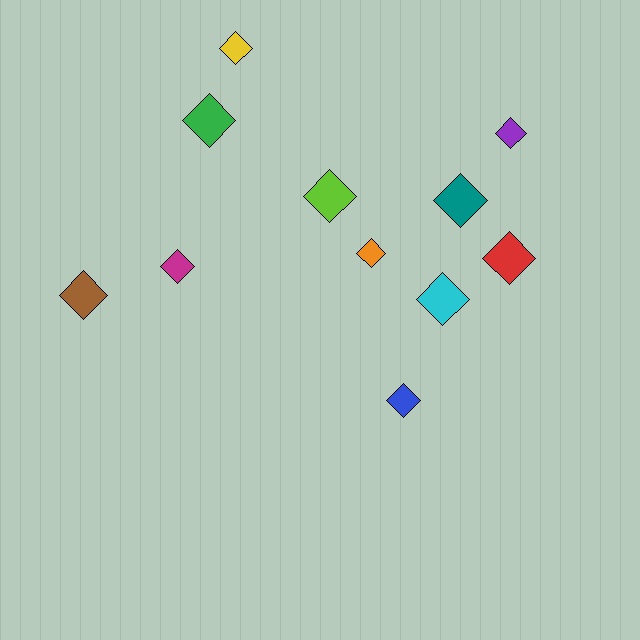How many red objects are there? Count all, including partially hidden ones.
There is 1 red object.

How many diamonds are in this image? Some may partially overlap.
There are 11 diamonds.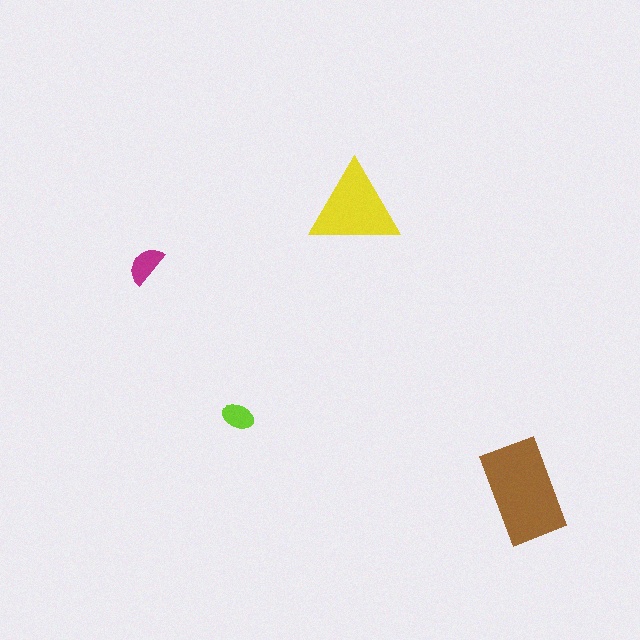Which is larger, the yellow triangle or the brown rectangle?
The brown rectangle.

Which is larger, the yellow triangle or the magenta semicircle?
The yellow triangle.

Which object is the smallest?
The lime ellipse.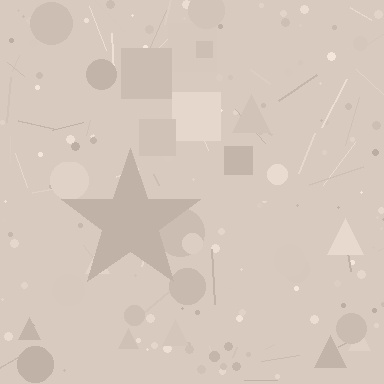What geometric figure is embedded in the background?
A star is embedded in the background.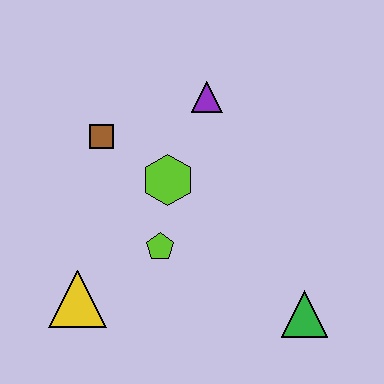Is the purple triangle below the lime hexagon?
No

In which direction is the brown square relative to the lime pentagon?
The brown square is above the lime pentagon.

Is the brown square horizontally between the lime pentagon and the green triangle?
No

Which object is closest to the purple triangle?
The lime hexagon is closest to the purple triangle.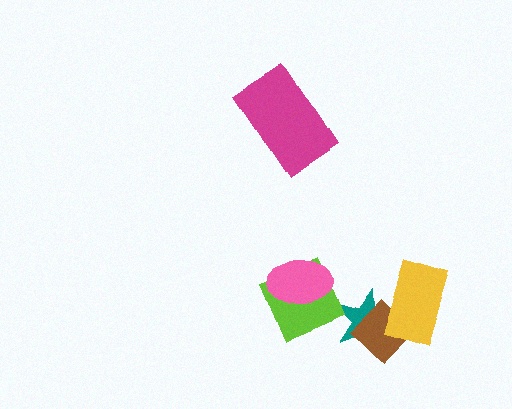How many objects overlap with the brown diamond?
2 objects overlap with the brown diamond.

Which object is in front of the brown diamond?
The yellow rectangle is in front of the brown diamond.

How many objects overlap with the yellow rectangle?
2 objects overlap with the yellow rectangle.